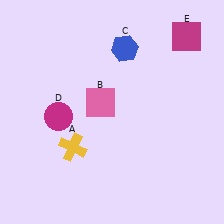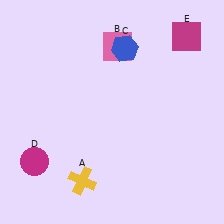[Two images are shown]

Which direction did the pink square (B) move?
The pink square (B) moved up.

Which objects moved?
The objects that moved are: the yellow cross (A), the pink square (B), the magenta circle (D).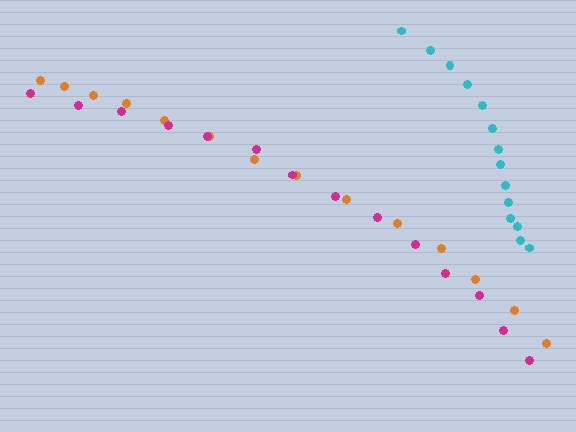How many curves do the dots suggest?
There are 3 distinct paths.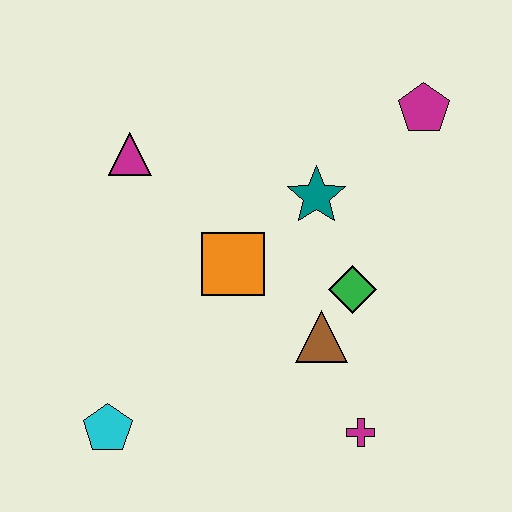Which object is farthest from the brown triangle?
The magenta triangle is farthest from the brown triangle.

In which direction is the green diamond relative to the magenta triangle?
The green diamond is to the right of the magenta triangle.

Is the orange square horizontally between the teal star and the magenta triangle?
Yes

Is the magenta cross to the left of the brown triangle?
No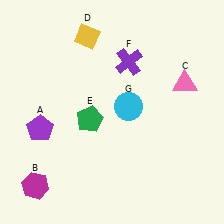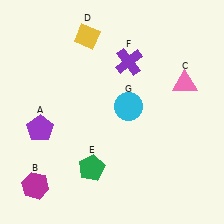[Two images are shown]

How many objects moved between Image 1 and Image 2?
1 object moved between the two images.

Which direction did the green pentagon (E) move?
The green pentagon (E) moved down.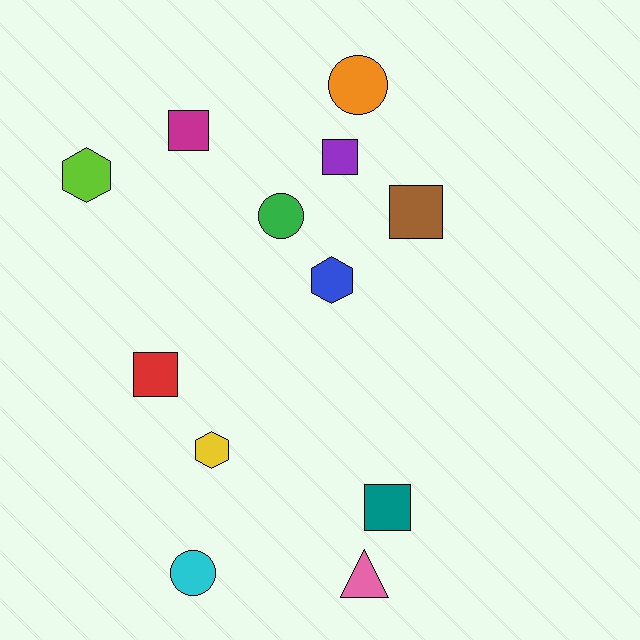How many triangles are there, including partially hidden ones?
There is 1 triangle.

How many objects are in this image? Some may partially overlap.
There are 12 objects.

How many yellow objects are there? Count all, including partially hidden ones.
There is 1 yellow object.